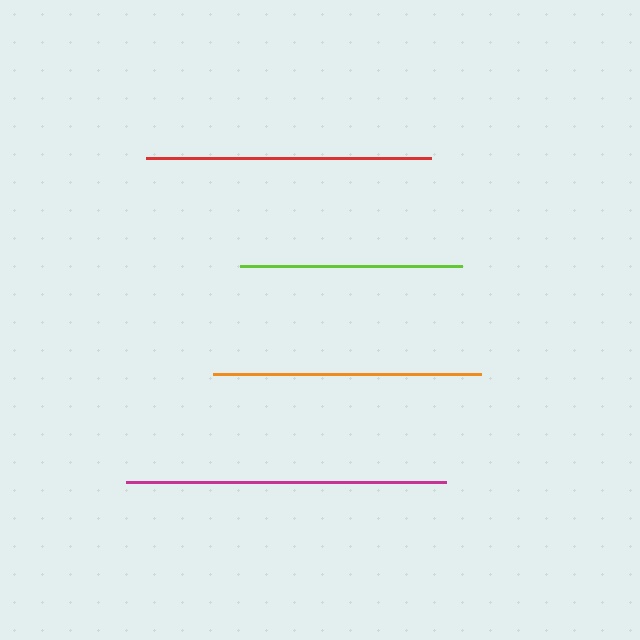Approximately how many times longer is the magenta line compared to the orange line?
The magenta line is approximately 1.2 times the length of the orange line.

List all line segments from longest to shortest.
From longest to shortest: magenta, red, orange, lime.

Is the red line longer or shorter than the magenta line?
The magenta line is longer than the red line.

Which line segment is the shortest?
The lime line is the shortest at approximately 222 pixels.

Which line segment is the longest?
The magenta line is the longest at approximately 320 pixels.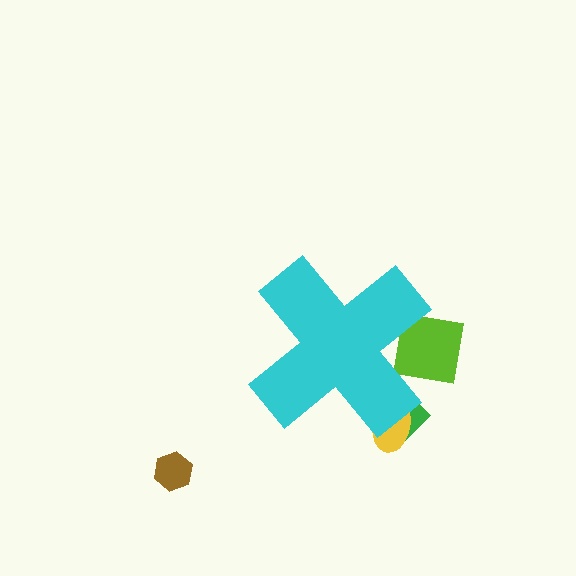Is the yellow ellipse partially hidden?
Yes, the yellow ellipse is partially hidden behind the cyan cross.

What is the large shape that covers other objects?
A cyan cross.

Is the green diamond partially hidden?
Yes, the green diamond is partially hidden behind the cyan cross.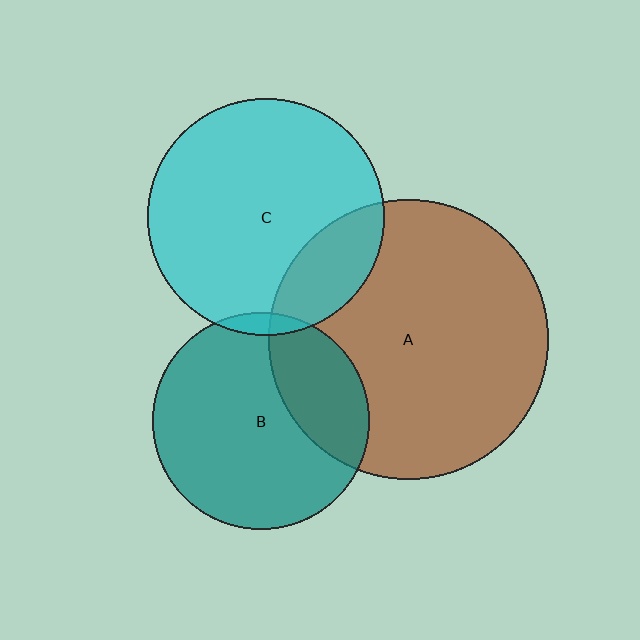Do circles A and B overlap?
Yes.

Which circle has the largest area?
Circle A (brown).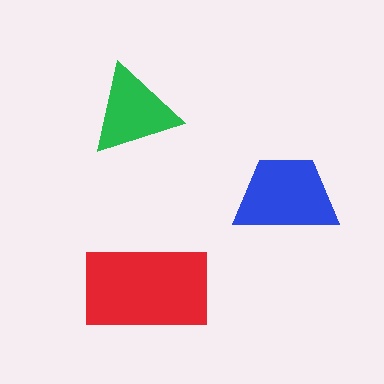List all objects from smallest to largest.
The green triangle, the blue trapezoid, the red rectangle.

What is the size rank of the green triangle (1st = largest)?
3rd.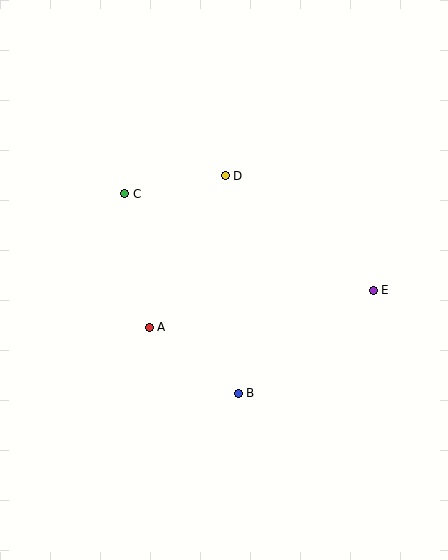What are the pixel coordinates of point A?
Point A is at (149, 327).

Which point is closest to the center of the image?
Point A at (149, 327) is closest to the center.